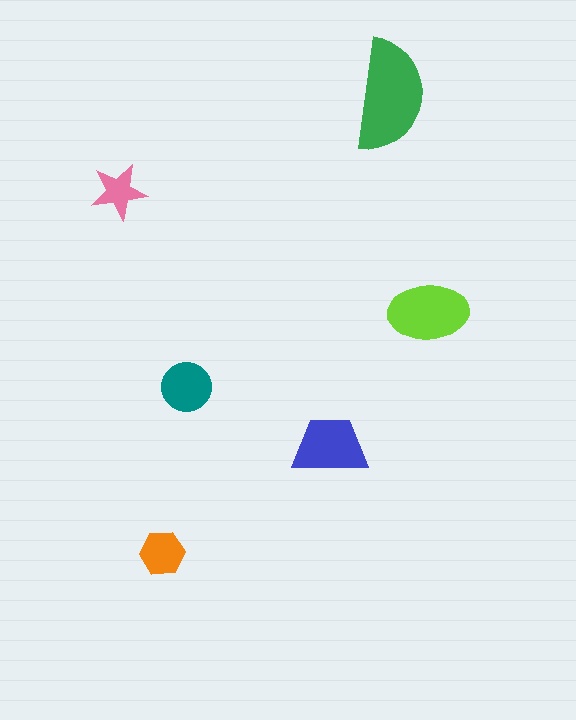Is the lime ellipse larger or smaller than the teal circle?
Larger.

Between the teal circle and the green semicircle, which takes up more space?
The green semicircle.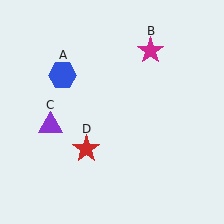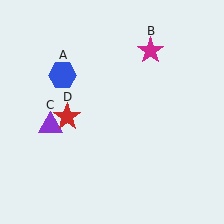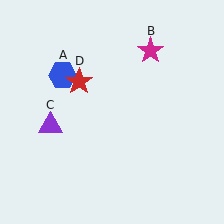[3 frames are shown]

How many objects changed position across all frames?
1 object changed position: red star (object D).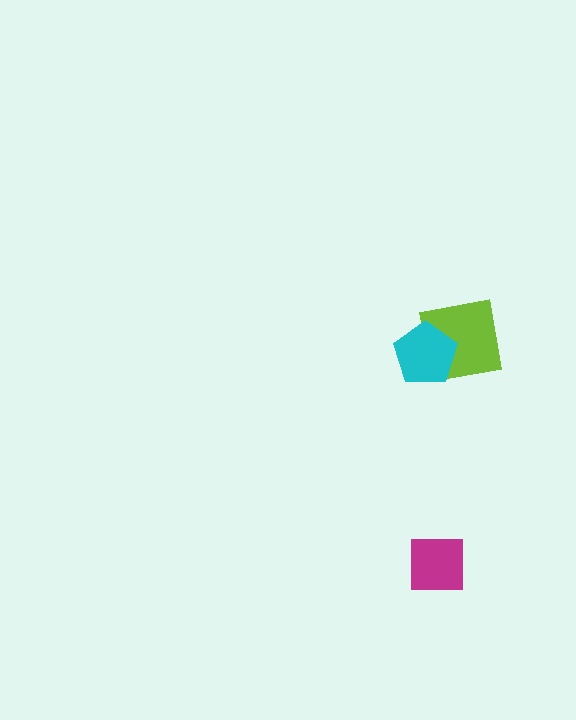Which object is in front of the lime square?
The cyan pentagon is in front of the lime square.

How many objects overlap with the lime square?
1 object overlaps with the lime square.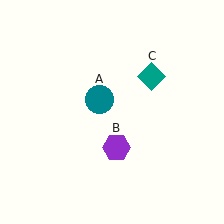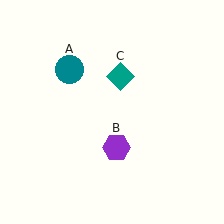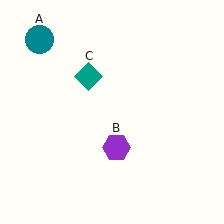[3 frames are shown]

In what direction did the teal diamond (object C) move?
The teal diamond (object C) moved left.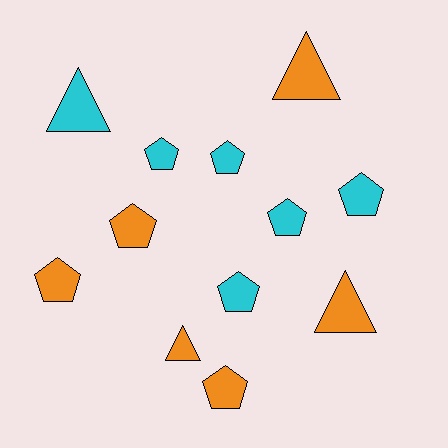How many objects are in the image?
There are 12 objects.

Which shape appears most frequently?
Pentagon, with 8 objects.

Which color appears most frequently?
Orange, with 6 objects.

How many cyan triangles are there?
There is 1 cyan triangle.